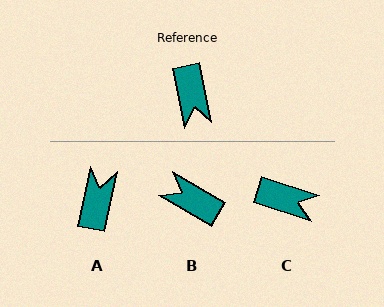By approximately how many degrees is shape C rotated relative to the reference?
Approximately 60 degrees counter-clockwise.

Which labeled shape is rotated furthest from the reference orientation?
A, about 156 degrees away.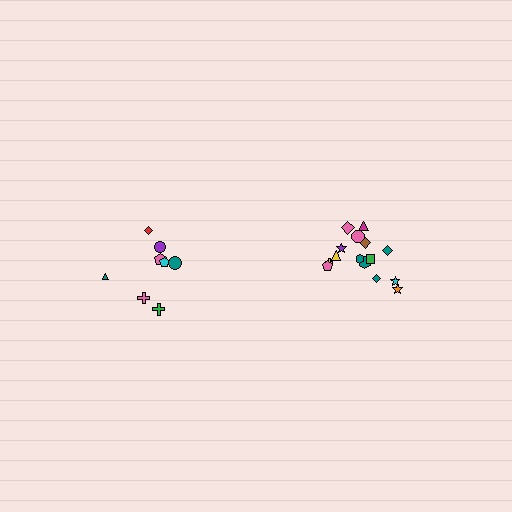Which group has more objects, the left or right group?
The right group.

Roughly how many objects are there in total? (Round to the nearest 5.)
Roughly 25 objects in total.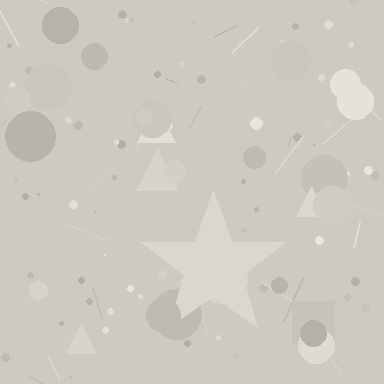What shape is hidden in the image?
A star is hidden in the image.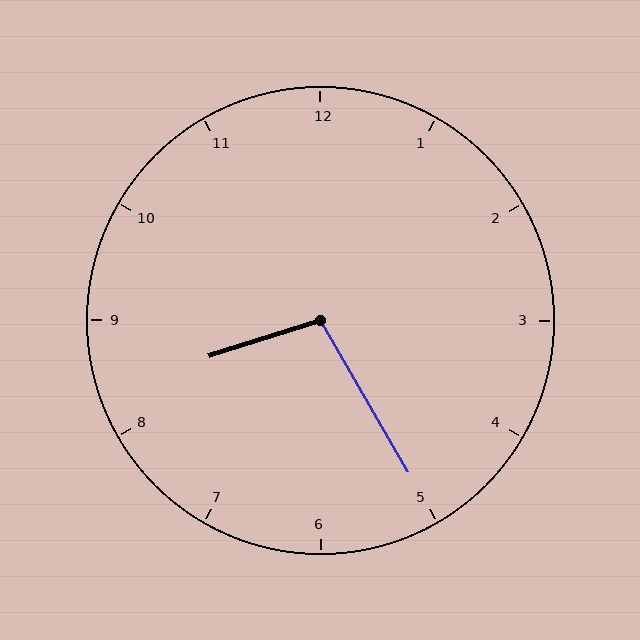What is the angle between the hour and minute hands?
Approximately 102 degrees.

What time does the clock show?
8:25.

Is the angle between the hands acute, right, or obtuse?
It is obtuse.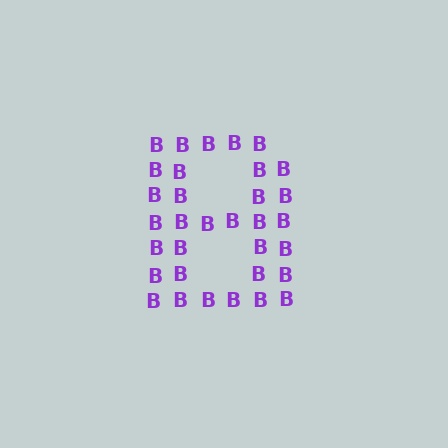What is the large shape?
The large shape is the letter B.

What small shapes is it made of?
It is made of small letter B's.